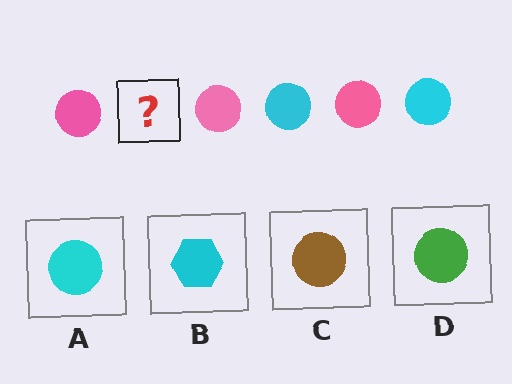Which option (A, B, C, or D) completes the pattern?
A.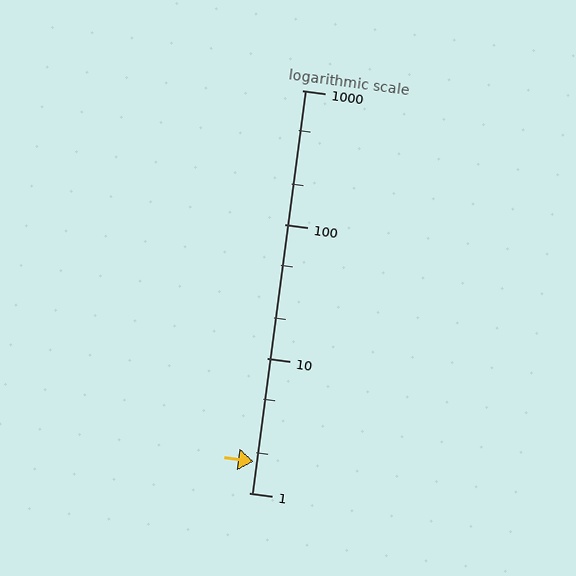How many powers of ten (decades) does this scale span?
The scale spans 3 decades, from 1 to 1000.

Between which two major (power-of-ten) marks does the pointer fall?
The pointer is between 1 and 10.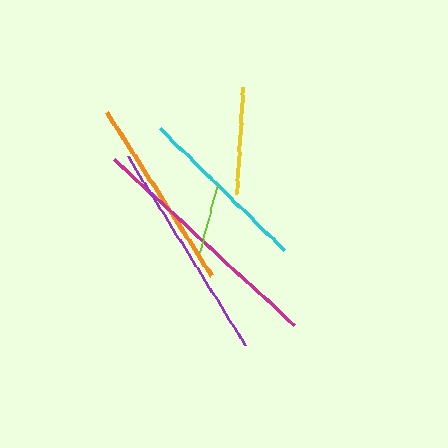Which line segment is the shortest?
The lime line is the shortest at approximately 69 pixels.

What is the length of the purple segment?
The purple segment is approximately 222 pixels long.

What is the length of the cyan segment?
The cyan segment is approximately 173 pixels long.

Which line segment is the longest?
The magenta line is the longest at approximately 245 pixels.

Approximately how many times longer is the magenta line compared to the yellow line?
The magenta line is approximately 2.3 times the length of the yellow line.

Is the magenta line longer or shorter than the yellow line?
The magenta line is longer than the yellow line.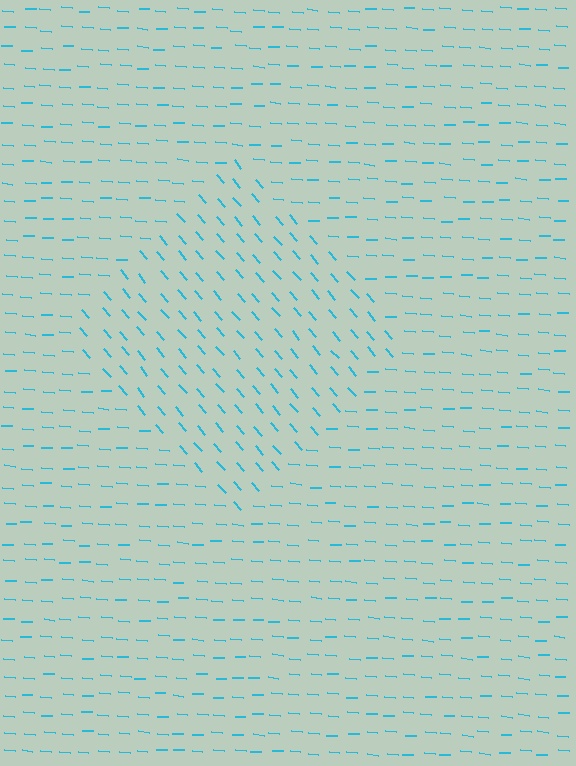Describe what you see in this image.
The image is filled with small cyan line segments. A diamond region in the image has lines oriented differently from the surrounding lines, creating a visible texture boundary.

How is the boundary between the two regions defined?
The boundary is defined purely by a change in line orientation (approximately 45 degrees difference). All lines are the same color and thickness.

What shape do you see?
I see a diamond.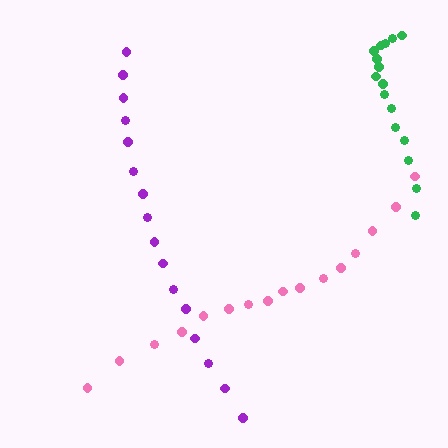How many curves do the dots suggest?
There are 3 distinct paths.